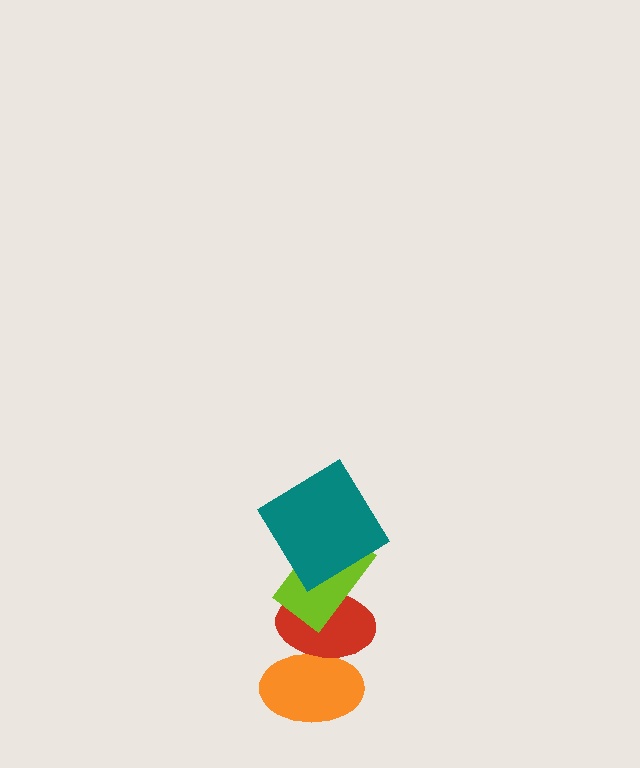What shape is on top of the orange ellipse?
The red ellipse is on top of the orange ellipse.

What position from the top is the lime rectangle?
The lime rectangle is 2nd from the top.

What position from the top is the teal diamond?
The teal diamond is 1st from the top.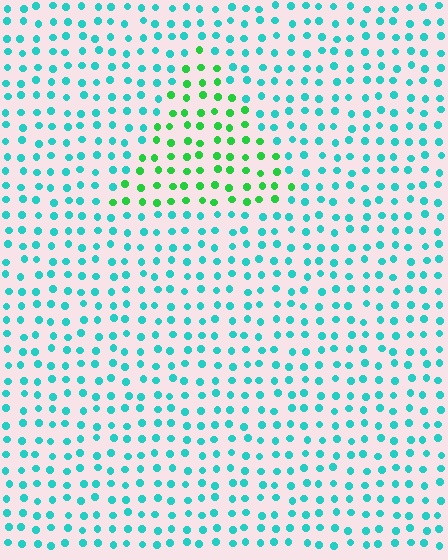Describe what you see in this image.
The image is filled with small cyan elements in a uniform arrangement. A triangle-shaped region is visible where the elements are tinted to a slightly different hue, forming a subtle color boundary.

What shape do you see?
I see a triangle.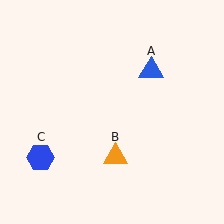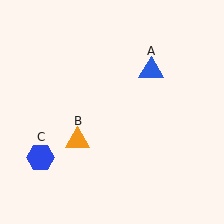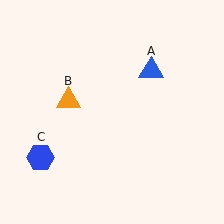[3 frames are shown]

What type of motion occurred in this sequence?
The orange triangle (object B) rotated clockwise around the center of the scene.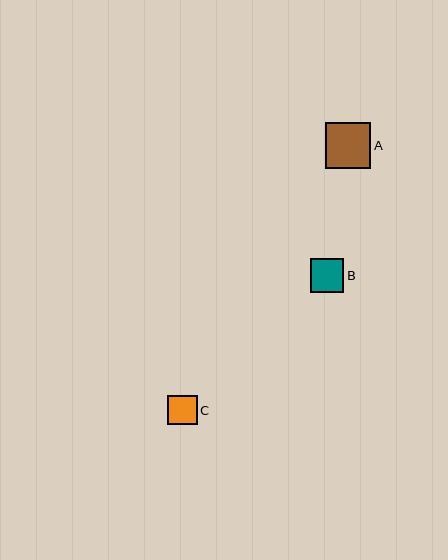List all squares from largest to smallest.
From largest to smallest: A, B, C.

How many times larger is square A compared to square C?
Square A is approximately 1.6 times the size of square C.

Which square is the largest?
Square A is the largest with a size of approximately 45 pixels.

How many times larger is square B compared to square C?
Square B is approximately 1.2 times the size of square C.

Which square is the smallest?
Square C is the smallest with a size of approximately 29 pixels.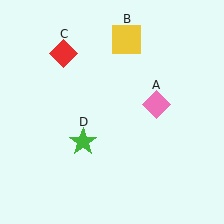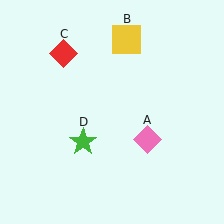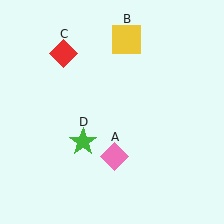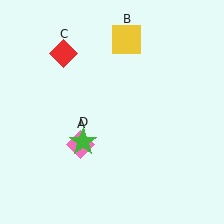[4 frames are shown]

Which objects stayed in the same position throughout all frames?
Yellow square (object B) and red diamond (object C) and green star (object D) remained stationary.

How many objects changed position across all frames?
1 object changed position: pink diamond (object A).